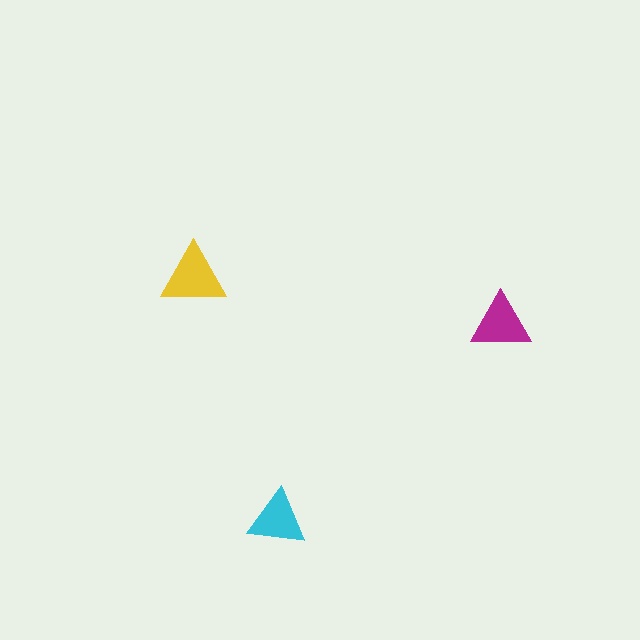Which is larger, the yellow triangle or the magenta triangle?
The yellow one.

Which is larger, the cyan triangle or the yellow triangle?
The yellow one.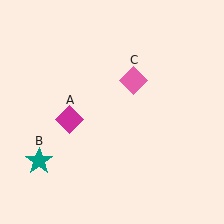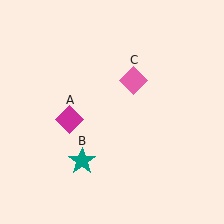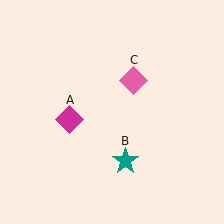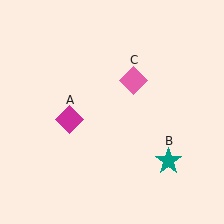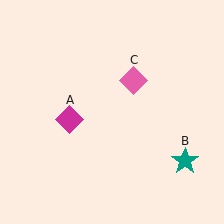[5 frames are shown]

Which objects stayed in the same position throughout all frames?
Magenta diamond (object A) and pink diamond (object C) remained stationary.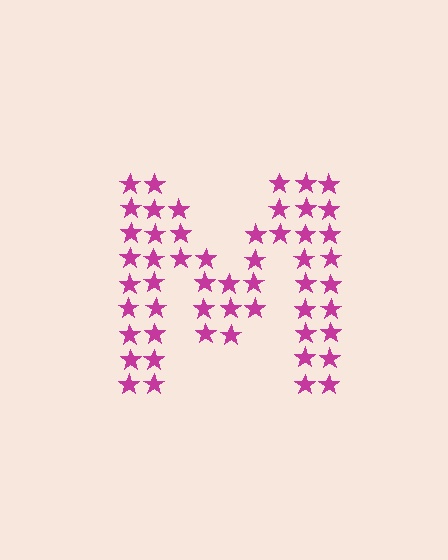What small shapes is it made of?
It is made of small stars.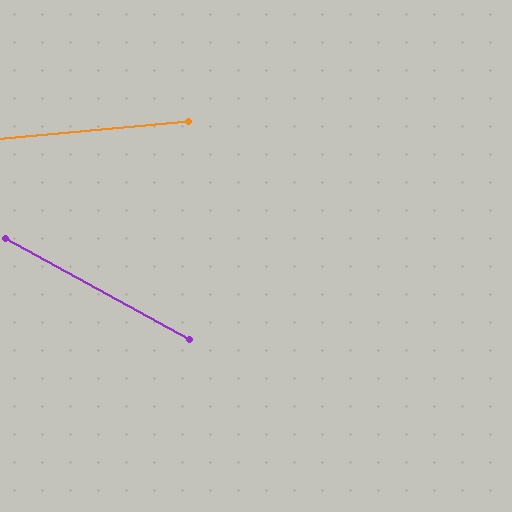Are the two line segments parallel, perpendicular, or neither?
Neither parallel nor perpendicular — they differ by about 34°.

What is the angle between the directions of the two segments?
Approximately 34 degrees.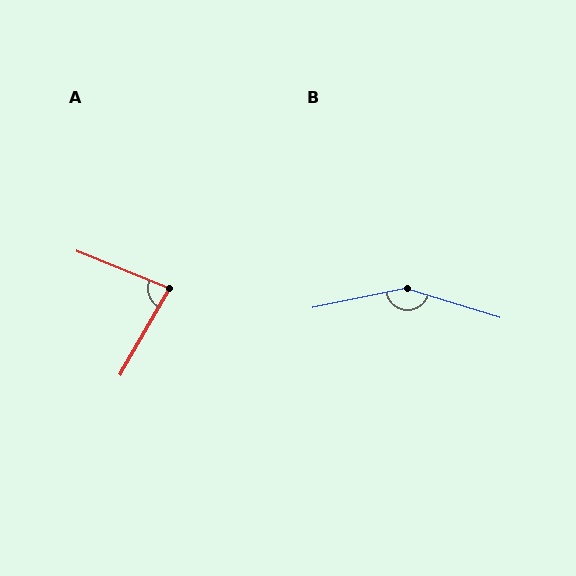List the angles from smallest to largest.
A (82°), B (152°).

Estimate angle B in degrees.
Approximately 152 degrees.